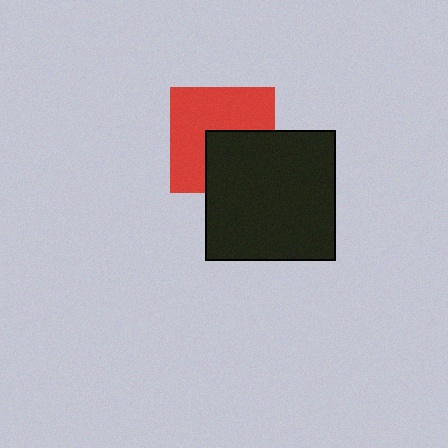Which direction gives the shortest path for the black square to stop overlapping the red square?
Moving toward the lower-right gives the shortest separation.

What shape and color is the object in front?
The object in front is a black square.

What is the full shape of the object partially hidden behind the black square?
The partially hidden object is a red square.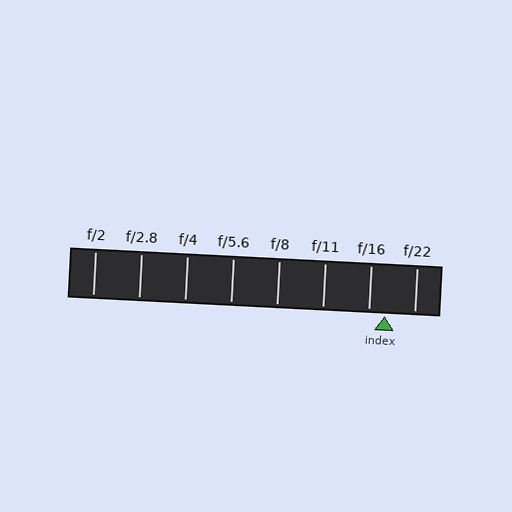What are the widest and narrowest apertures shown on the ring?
The widest aperture shown is f/2 and the narrowest is f/22.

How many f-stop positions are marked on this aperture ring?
There are 8 f-stop positions marked.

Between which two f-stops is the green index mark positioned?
The index mark is between f/16 and f/22.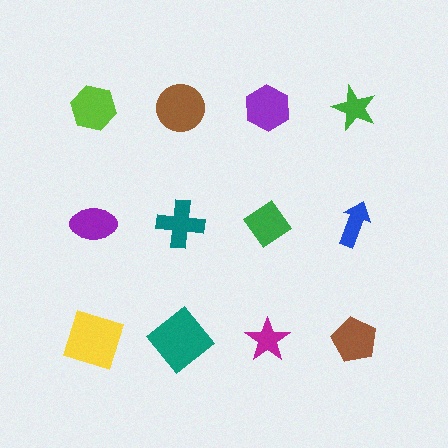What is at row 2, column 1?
A purple ellipse.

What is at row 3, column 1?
A yellow square.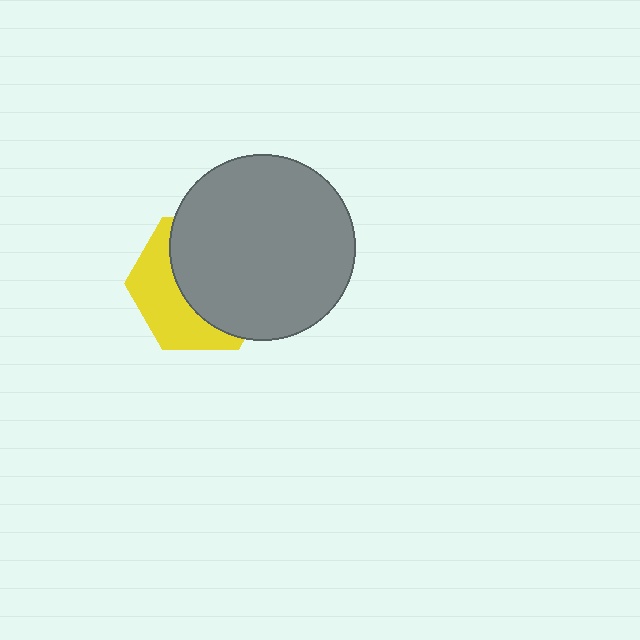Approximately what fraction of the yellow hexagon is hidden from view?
Roughly 61% of the yellow hexagon is hidden behind the gray circle.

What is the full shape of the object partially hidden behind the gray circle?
The partially hidden object is a yellow hexagon.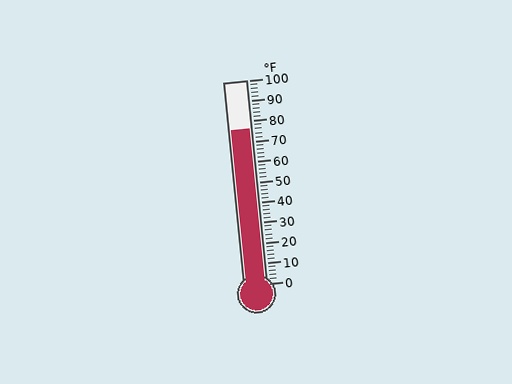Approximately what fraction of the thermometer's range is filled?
The thermometer is filled to approximately 75% of its range.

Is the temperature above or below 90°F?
The temperature is below 90°F.